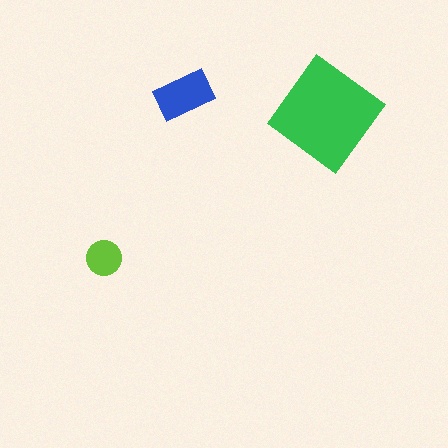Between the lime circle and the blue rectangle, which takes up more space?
The blue rectangle.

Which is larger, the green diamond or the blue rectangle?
The green diamond.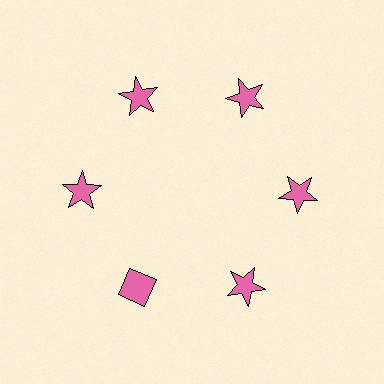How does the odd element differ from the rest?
It has a different shape: diamond instead of star.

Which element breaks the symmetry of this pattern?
The pink diamond at roughly the 7 o'clock position breaks the symmetry. All other shapes are pink stars.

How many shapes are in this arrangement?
There are 6 shapes arranged in a ring pattern.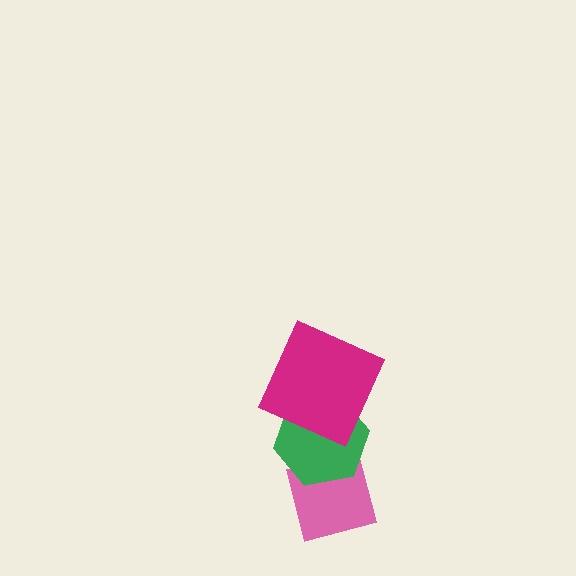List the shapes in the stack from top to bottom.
From top to bottom: the magenta square, the green hexagon, the pink square.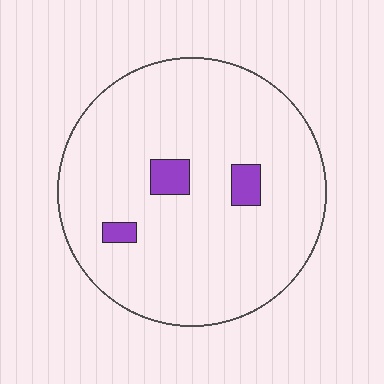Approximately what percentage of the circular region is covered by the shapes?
Approximately 5%.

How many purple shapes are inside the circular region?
3.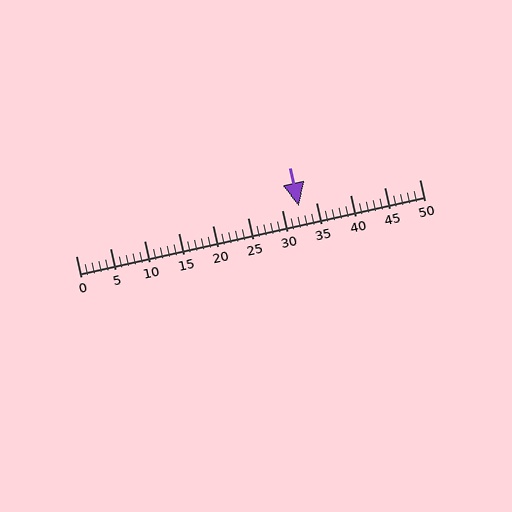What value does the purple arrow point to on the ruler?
The purple arrow points to approximately 32.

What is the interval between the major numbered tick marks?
The major tick marks are spaced 5 units apart.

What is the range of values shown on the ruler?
The ruler shows values from 0 to 50.